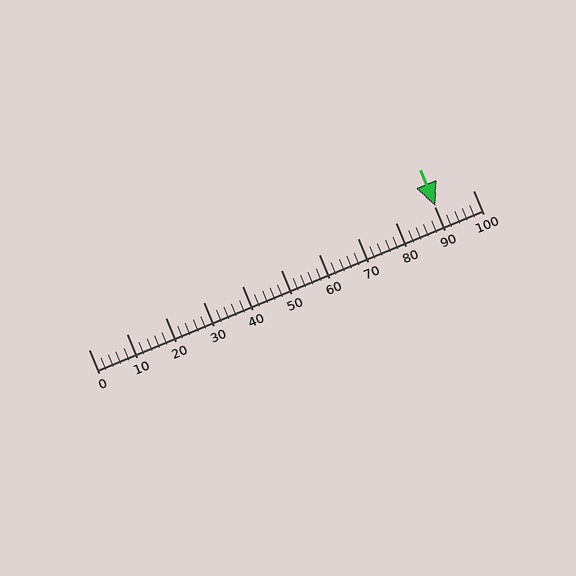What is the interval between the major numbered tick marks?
The major tick marks are spaced 10 units apart.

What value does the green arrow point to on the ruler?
The green arrow points to approximately 90.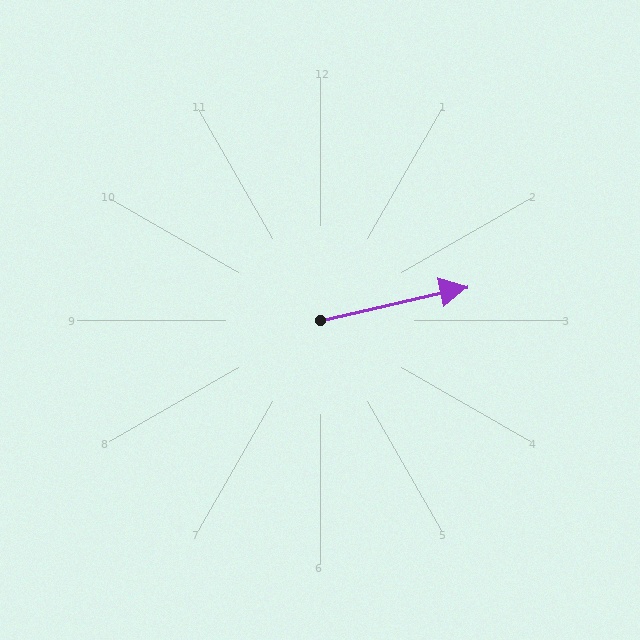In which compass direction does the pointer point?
East.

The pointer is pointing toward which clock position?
Roughly 3 o'clock.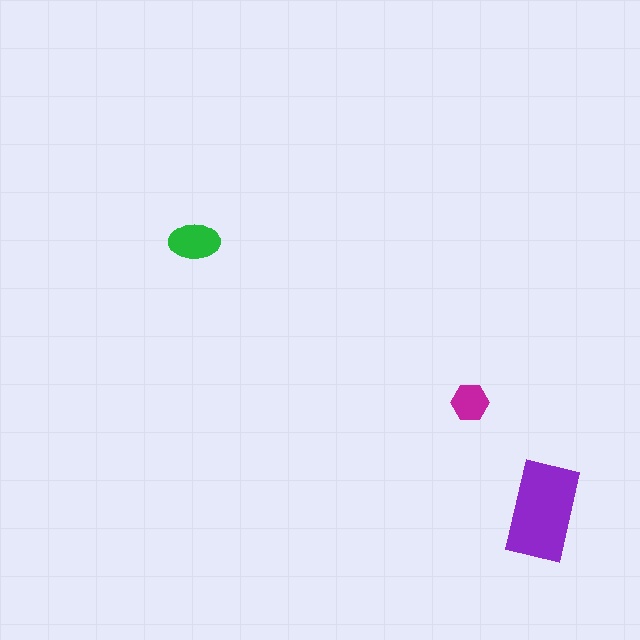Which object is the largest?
The purple rectangle.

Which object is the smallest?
The magenta hexagon.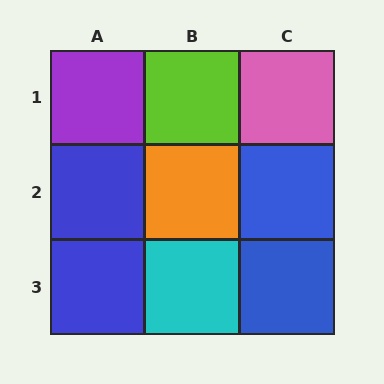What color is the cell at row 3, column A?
Blue.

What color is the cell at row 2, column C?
Blue.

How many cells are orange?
1 cell is orange.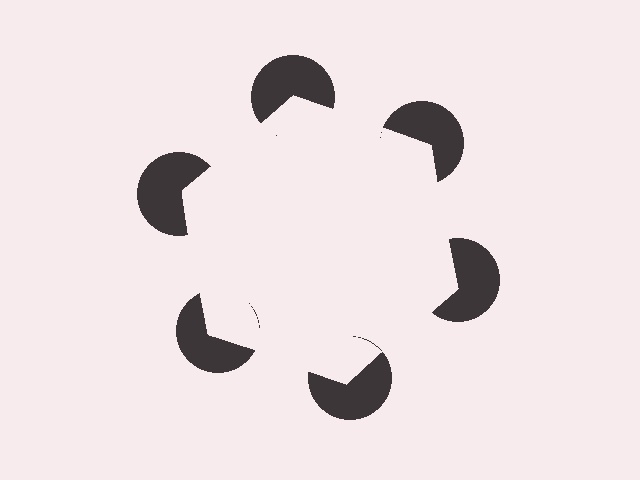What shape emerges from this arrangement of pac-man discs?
An illusory hexagon — its edges are inferred from the aligned wedge cuts in the pac-man discs, not physically drawn.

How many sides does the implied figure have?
6 sides.